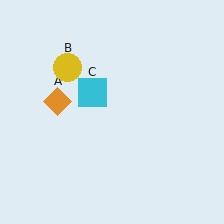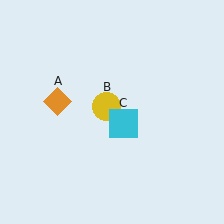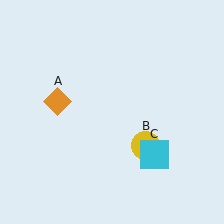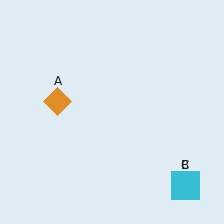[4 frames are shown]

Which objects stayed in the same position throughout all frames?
Orange diamond (object A) remained stationary.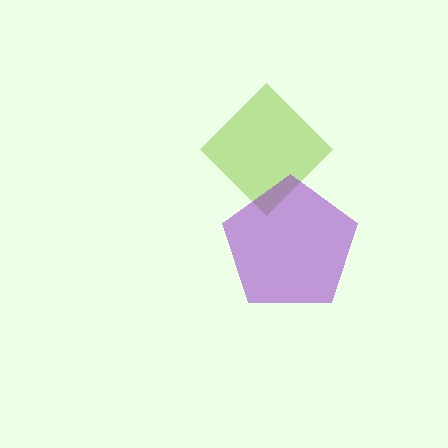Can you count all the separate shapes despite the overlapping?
Yes, there are 2 separate shapes.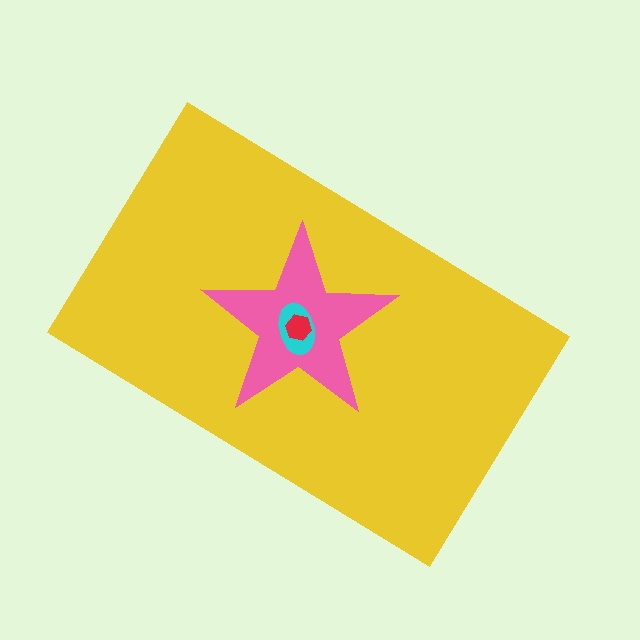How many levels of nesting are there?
4.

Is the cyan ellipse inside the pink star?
Yes.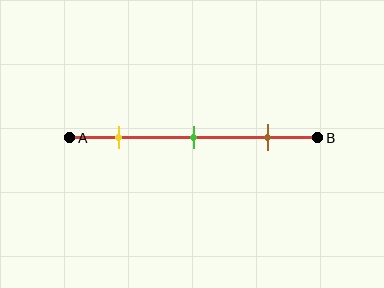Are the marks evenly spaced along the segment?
Yes, the marks are approximately evenly spaced.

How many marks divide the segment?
There are 3 marks dividing the segment.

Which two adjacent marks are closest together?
The yellow and green marks are the closest adjacent pair.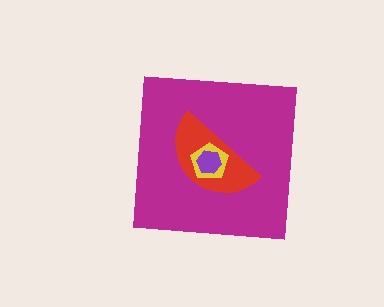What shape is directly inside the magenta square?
The red semicircle.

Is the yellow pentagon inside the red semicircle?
Yes.